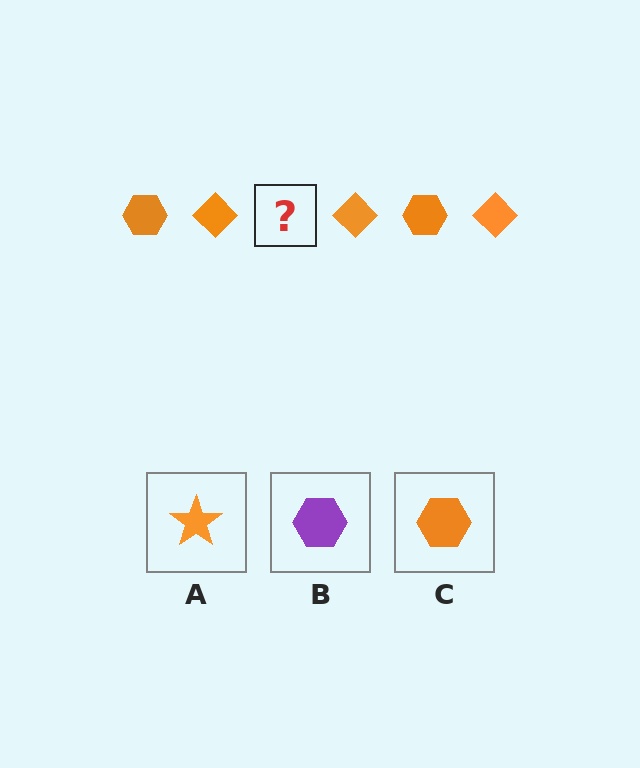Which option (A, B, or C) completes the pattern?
C.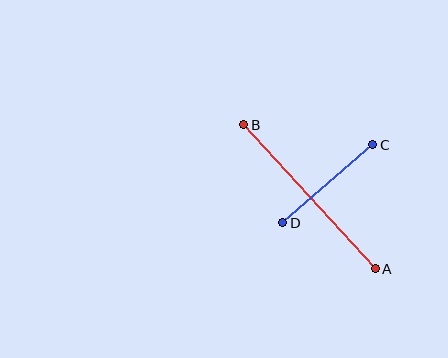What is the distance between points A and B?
The distance is approximately 195 pixels.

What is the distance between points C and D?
The distance is approximately 119 pixels.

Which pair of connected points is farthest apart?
Points A and B are farthest apart.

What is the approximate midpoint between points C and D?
The midpoint is at approximately (328, 184) pixels.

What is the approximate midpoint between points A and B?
The midpoint is at approximately (309, 197) pixels.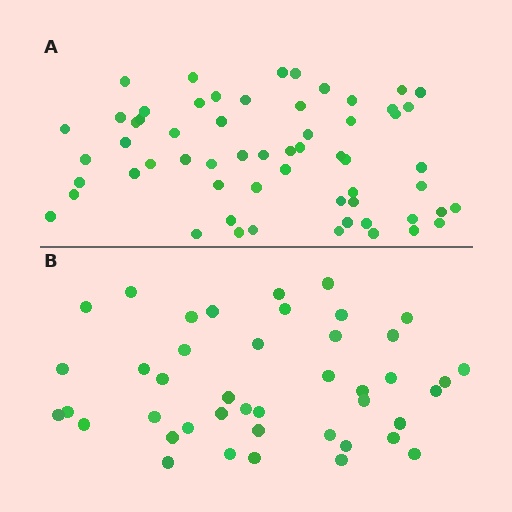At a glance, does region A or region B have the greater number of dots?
Region A (the top region) has more dots.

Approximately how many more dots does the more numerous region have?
Region A has approximately 15 more dots than region B.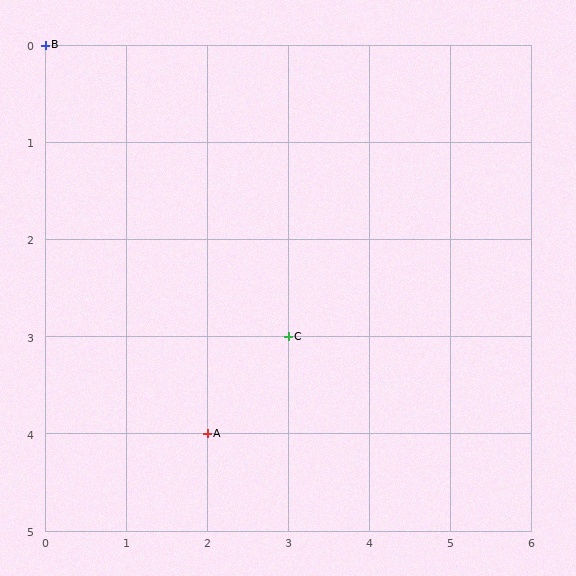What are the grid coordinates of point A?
Point A is at grid coordinates (2, 4).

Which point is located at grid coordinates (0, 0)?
Point B is at (0, 0).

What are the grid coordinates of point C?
Point C is at grid coordinates (3, 3).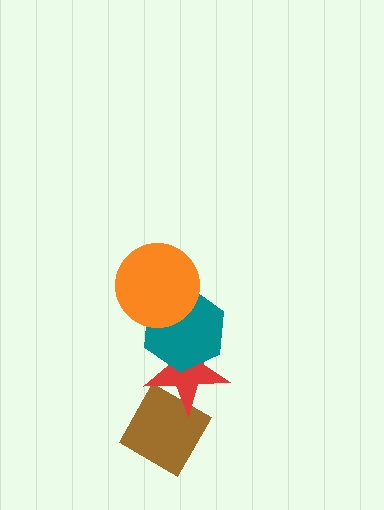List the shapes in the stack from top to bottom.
From top to bottom: the orange circle, the teal hexagon, the red star, the brown diamond.